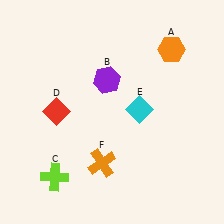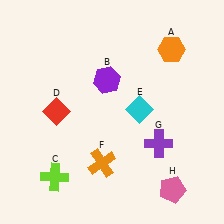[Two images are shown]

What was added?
A purple cross (G), a pink pentagon (H) were added in Image 2.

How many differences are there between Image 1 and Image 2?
There are 2 differences between the two images.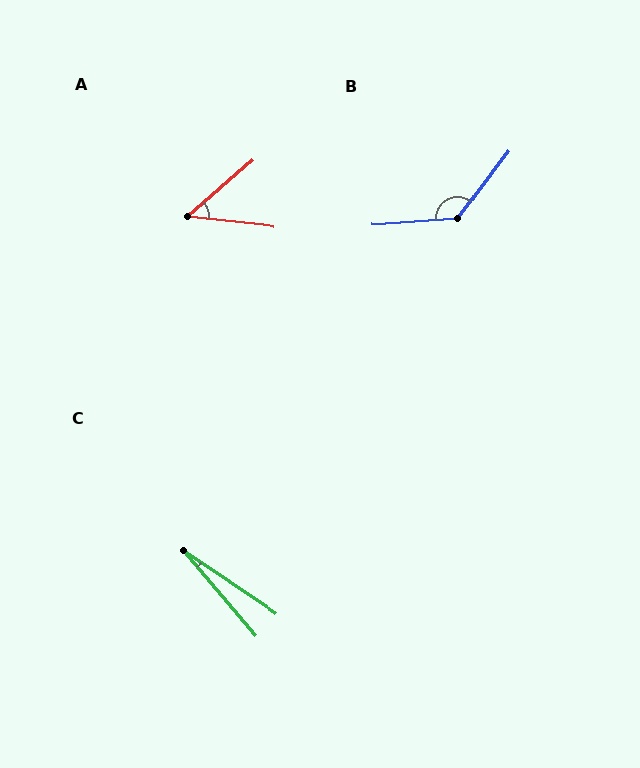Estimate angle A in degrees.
Approximately 47 degrees.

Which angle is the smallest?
C, at approximately 16 degrees.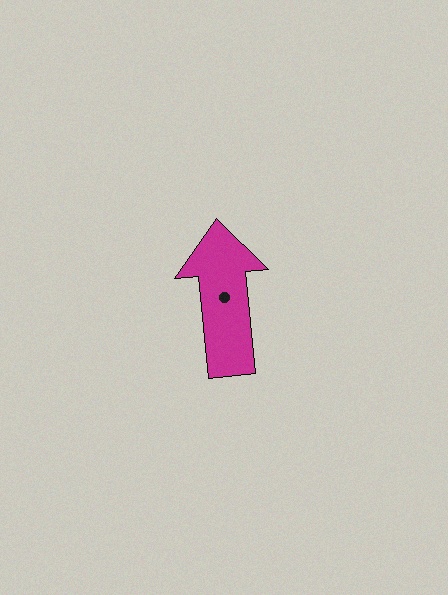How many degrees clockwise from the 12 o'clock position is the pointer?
Approximately 354 degrees.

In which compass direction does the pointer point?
North.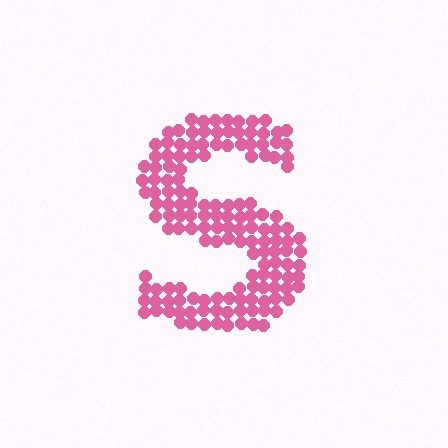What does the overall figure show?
The overall figure shows the letter S.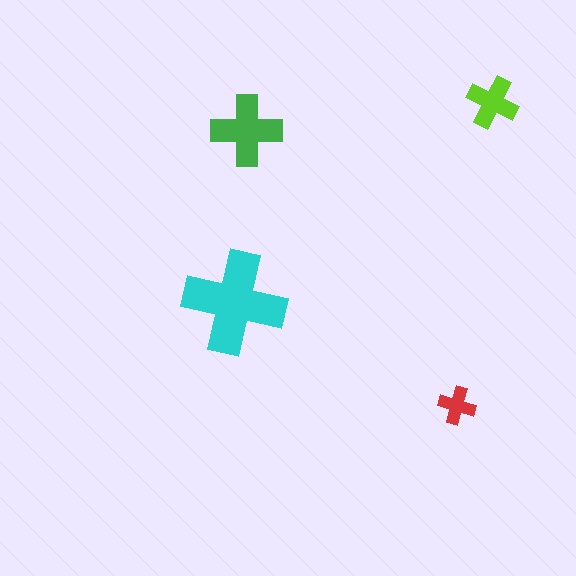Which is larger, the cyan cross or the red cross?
The cyan one.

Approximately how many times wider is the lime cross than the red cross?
About 1.5 times wider.